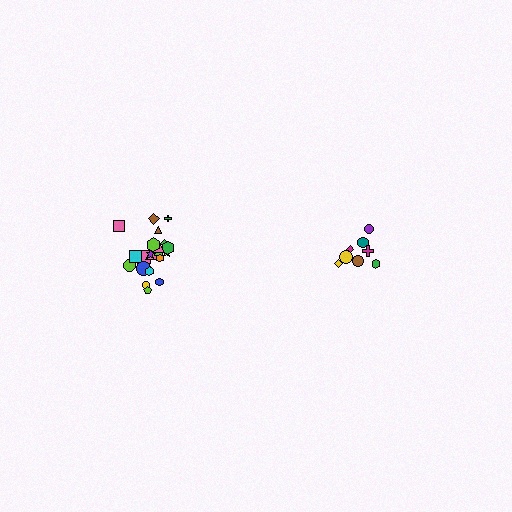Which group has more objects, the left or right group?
The left group.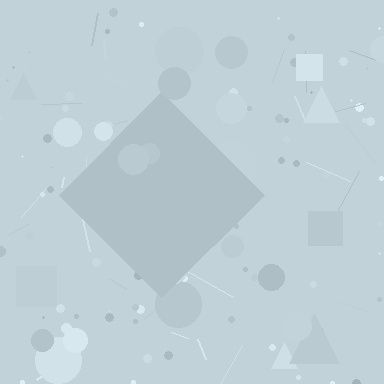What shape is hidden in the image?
A diamond is hidden in the image.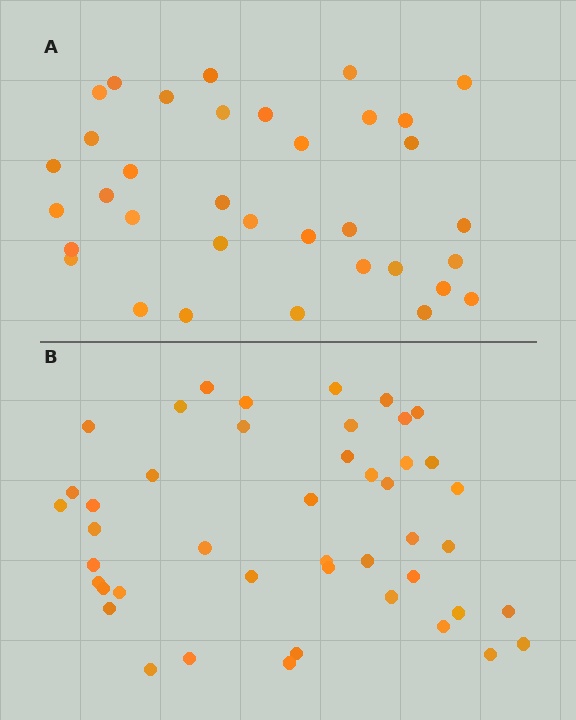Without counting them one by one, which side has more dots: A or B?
Region B (the bottom region) has more dots.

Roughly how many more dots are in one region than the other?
Region B has roughly 10 or so more dots than region A.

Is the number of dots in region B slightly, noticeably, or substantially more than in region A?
Region B has noticeably more, but not dramatically so. The ratio is roughly 1.3 to 1.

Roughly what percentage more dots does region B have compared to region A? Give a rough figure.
About 30% more.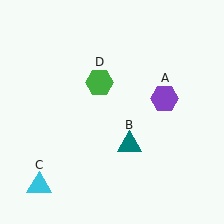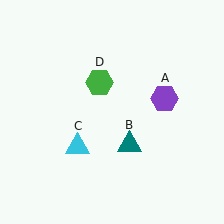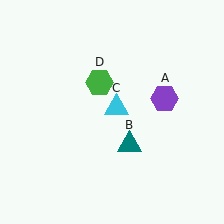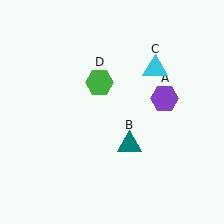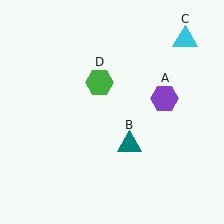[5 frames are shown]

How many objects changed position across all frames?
1 object changed position: cyan triangle (object C).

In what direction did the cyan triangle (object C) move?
The cyan triangle (object C) moved up and to the right.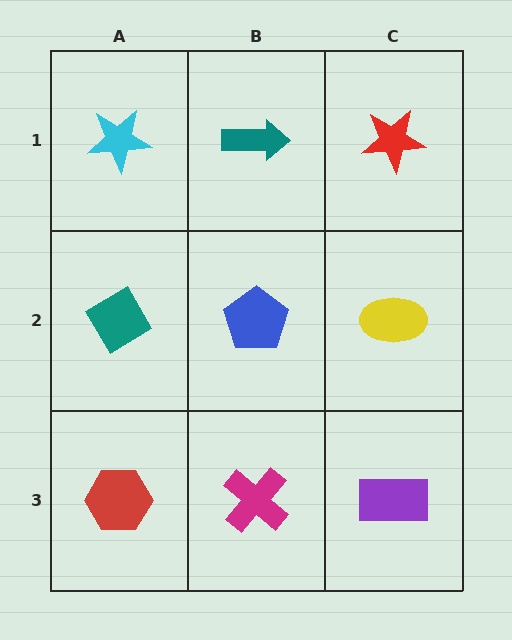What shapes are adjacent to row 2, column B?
A teal arrow (row 1, column B), a magenta cross (row 3, column B), a teal diamond (row 2, column A), a yellow ellipse (row 2, column C).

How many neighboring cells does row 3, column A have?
2.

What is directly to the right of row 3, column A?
A magenta cross.